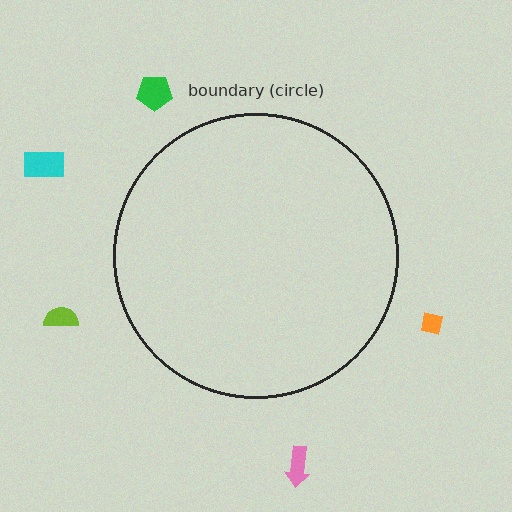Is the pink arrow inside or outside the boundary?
Outside.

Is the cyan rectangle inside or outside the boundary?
Outside.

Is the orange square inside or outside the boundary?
Outside.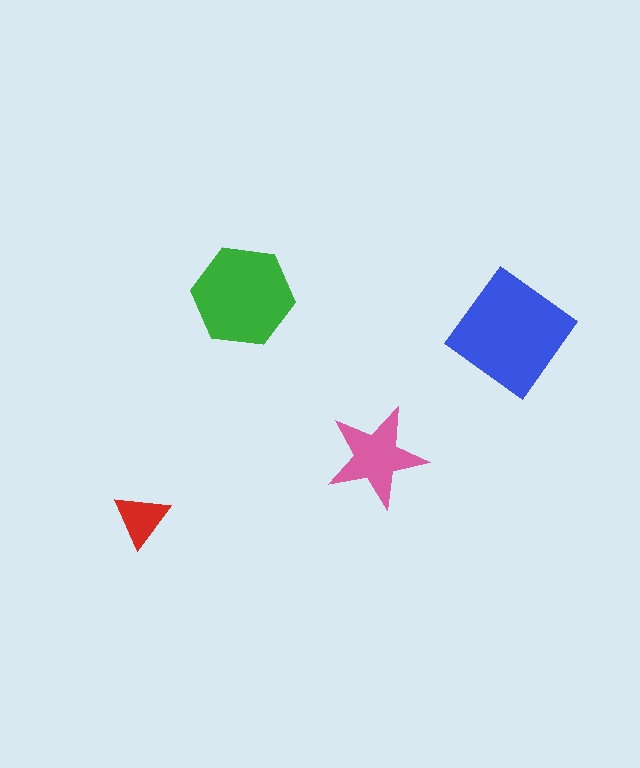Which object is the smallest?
The red triangle.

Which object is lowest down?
The red triangle is bottommost.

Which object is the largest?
The blue diamond.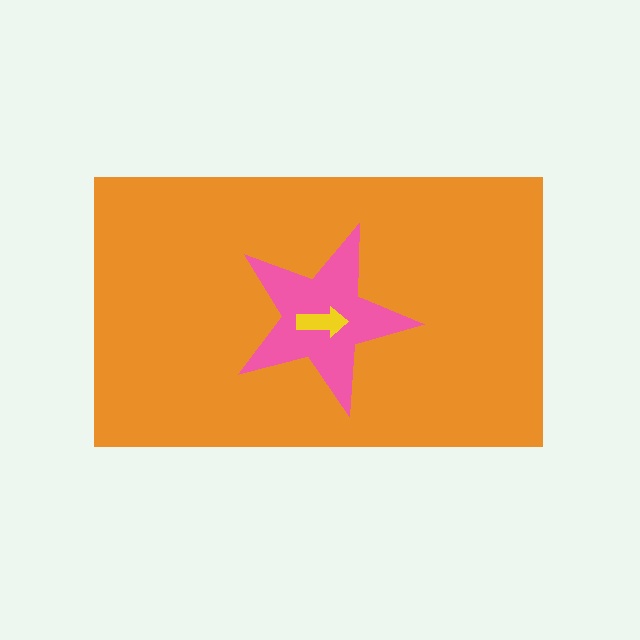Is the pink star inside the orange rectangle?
Yes.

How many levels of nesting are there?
3.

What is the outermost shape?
The orange rectangle.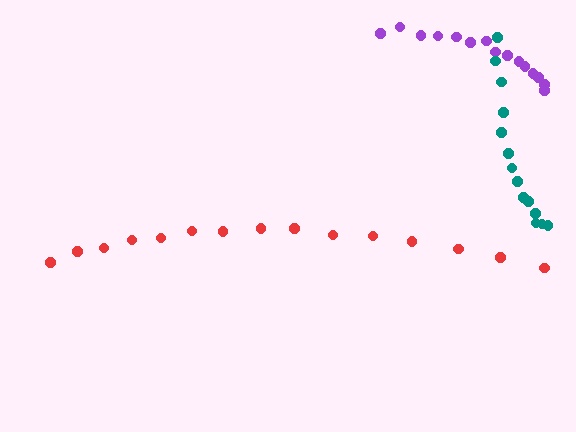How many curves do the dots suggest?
There are 3 distinct paths.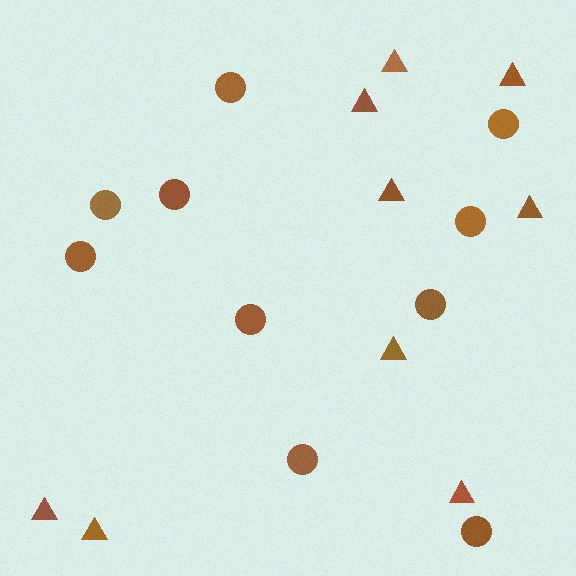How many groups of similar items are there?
There are 2 groups: one group of circles (10) and one group of triangles (9).